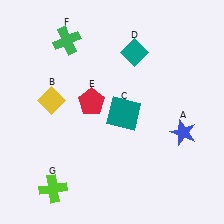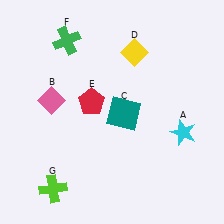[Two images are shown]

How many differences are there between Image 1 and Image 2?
There are 3 differences between the two images.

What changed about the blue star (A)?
In Image 1, A is blue. In Image 2, it changed to cyan.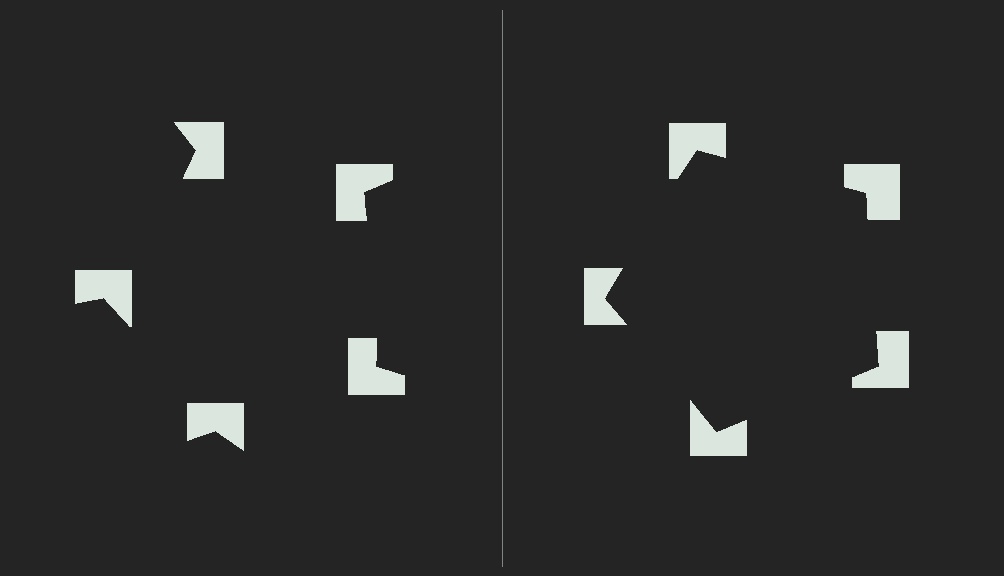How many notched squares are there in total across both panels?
10 — 5 on each side.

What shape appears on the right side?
An illusory pentagon.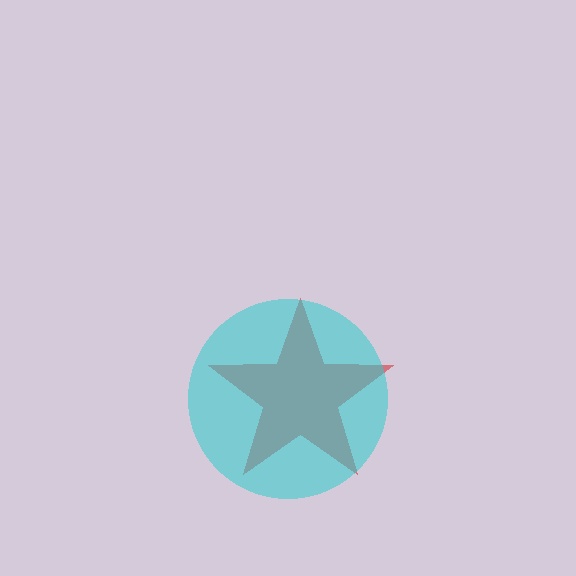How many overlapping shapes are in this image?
There are 2 overlapping shapes in the image.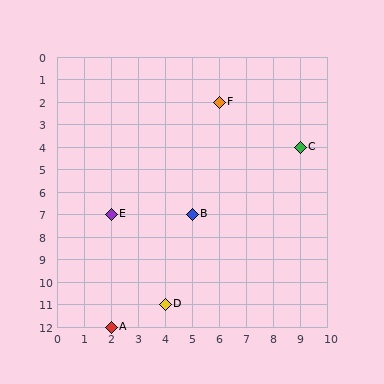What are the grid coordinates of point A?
Point A is at grid coordinates (2, 12).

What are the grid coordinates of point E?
Point E is at grid coordinates (2, 7).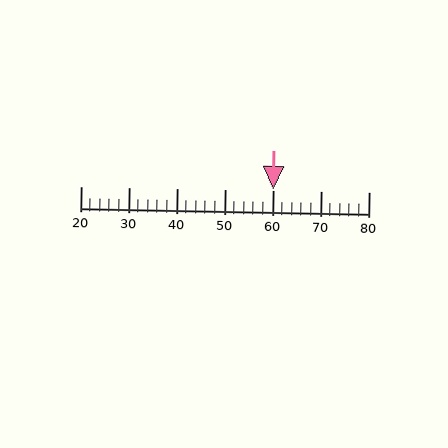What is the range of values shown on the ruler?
The ruler shows values from 20 to 80.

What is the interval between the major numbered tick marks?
The major tick marks are spaced 10 units apart.